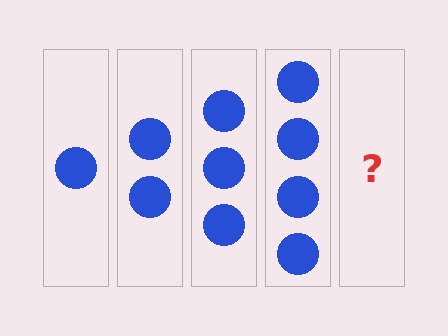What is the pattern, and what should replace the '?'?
The pattern is that each step adds one more circle. The '?' should be 5 circles.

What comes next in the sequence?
The next element should be 5 circles.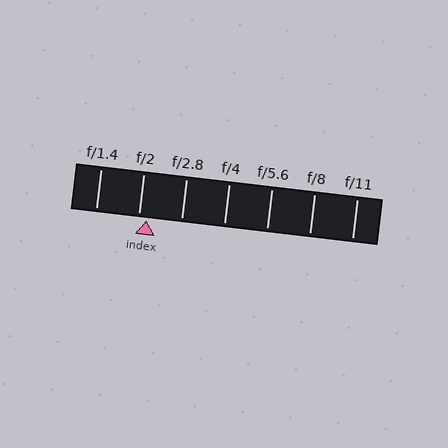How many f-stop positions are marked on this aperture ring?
There are 7 f-stop positions marked.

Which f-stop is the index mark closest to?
The index mark is closest to f/2.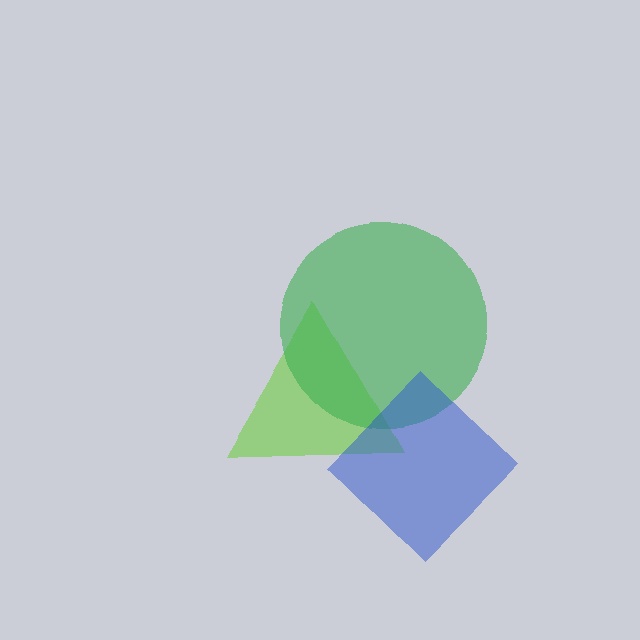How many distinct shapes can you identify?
There are 3 distinct shapes: a lime triangle, a green circle, a blue diamond.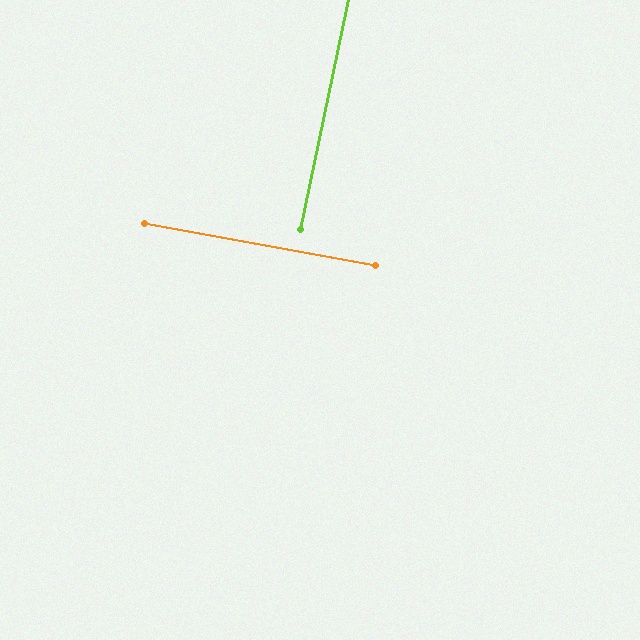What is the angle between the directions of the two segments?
Approximately 88 degrees.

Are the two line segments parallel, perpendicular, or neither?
Perpendicular — they meet at approximately 88°.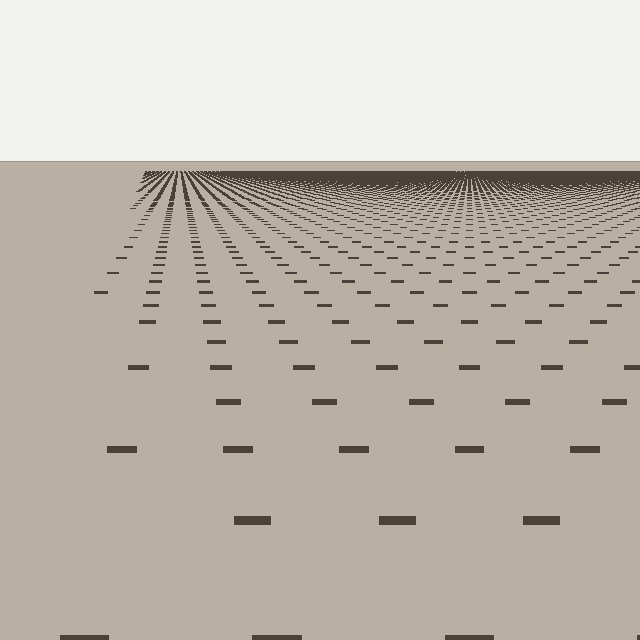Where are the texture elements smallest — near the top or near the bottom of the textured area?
Near the top.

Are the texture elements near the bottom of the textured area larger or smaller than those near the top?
Larger. Near the bottom, elements are closer to the viewer and appear at a bigger on-screen size.